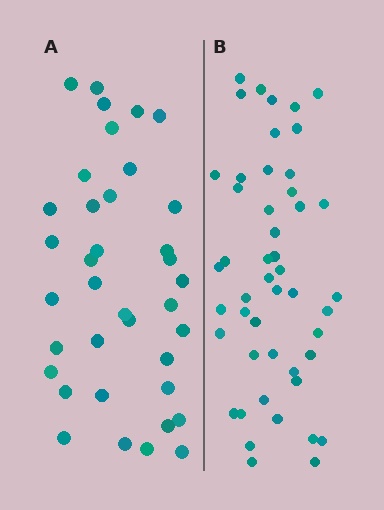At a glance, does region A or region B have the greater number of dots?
Region B (the right region) has more dots.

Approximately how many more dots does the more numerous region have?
Region B has roughly 12 or so more dots than region A.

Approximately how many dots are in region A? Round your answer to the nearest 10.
About 40 dots. (The exact count is 37, which rounds to 40.)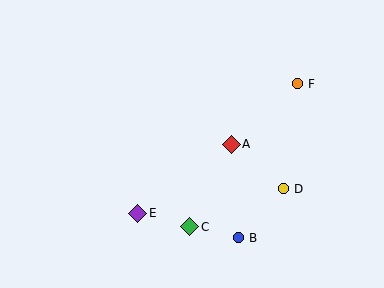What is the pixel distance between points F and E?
The distance between F and E is 205 pixels.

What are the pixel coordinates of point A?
Point A is at (231, 144).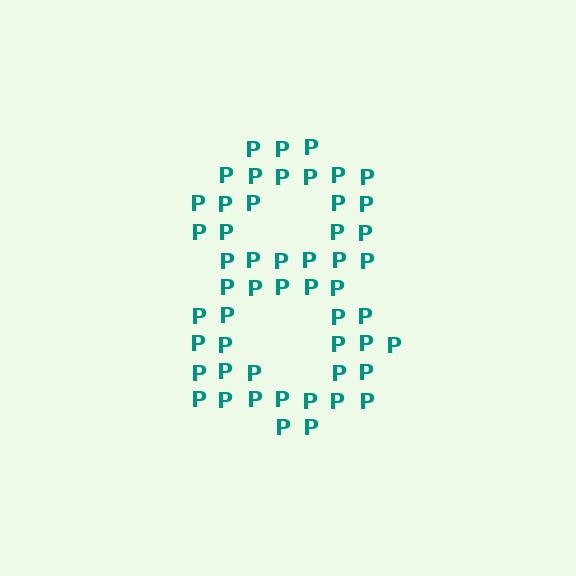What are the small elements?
The small elements are letter P's.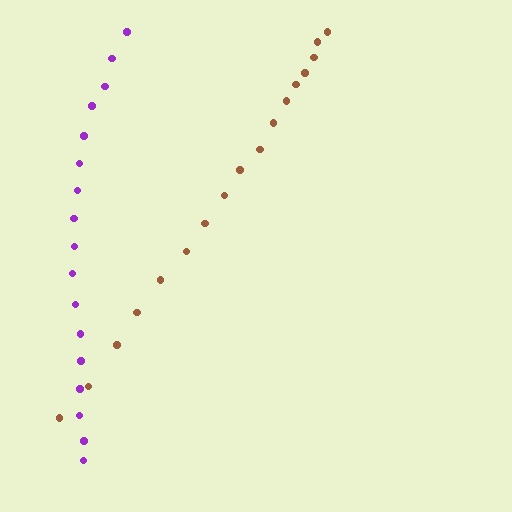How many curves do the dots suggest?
There are 2 distinct paths.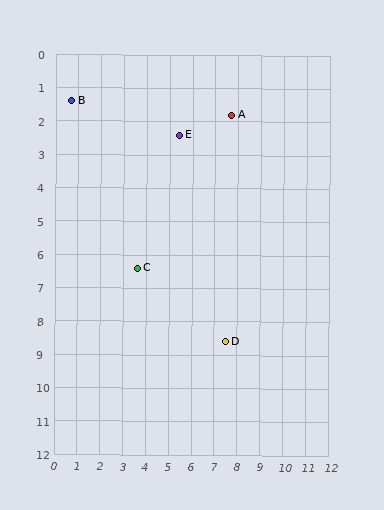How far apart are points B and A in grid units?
Points B and A are about 7.0 grid units apart.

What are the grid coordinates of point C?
Point C is at approximately (3.6, 6.4).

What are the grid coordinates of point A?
Point A is at approximately (7.7, 1.8).